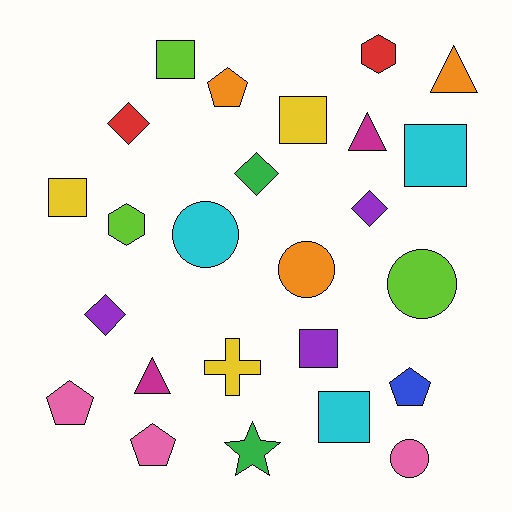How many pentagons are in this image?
There are 4 pentagons.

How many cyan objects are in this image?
There are 3 cyan objects.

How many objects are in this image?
There are 25 objects.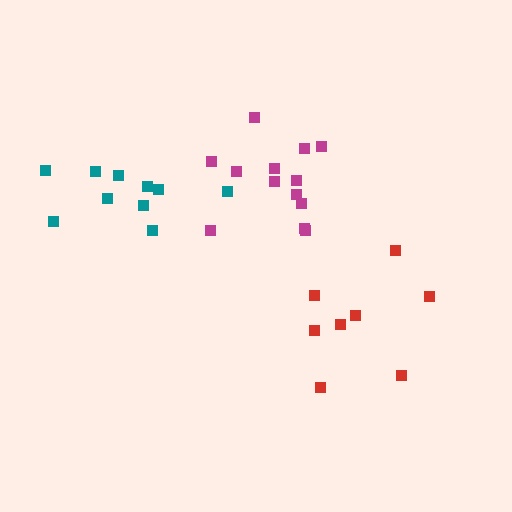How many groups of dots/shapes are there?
There are 3 groups.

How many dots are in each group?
Group 1: 8 dots, Group 2: 10 dots, Group 3: 13 dots (31 total).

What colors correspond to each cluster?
The clusters are colored: red, teal, magenta.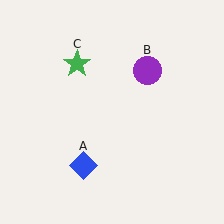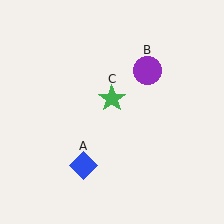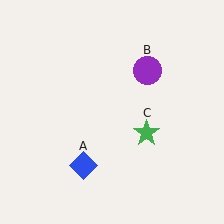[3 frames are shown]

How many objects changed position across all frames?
1 object changed position: green star (object C).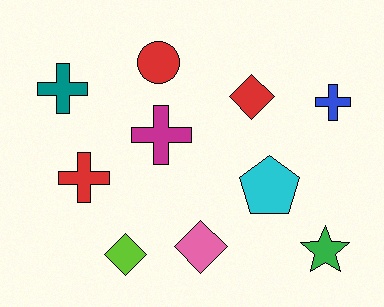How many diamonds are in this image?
There are 3 diamonds.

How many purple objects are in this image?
There are no purple objects.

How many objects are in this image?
There are 10 objects.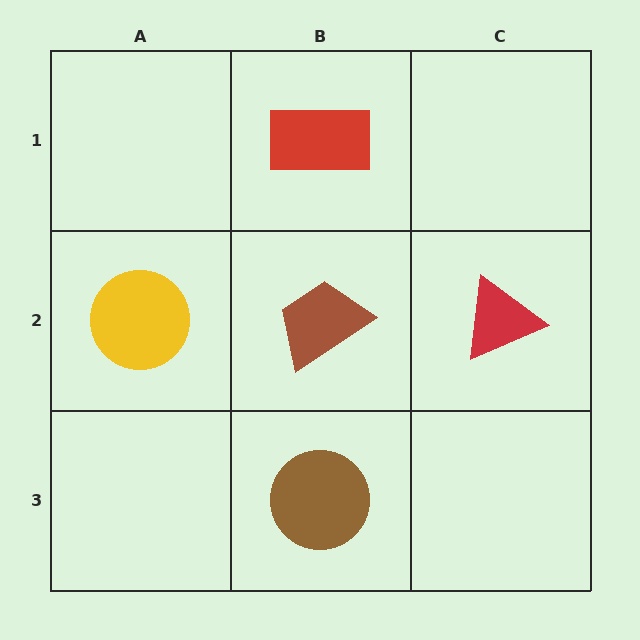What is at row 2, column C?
A red triangle.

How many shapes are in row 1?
1 shape.